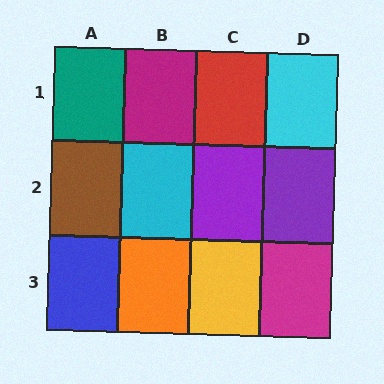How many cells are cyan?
2 cells are cyan.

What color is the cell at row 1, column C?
Red.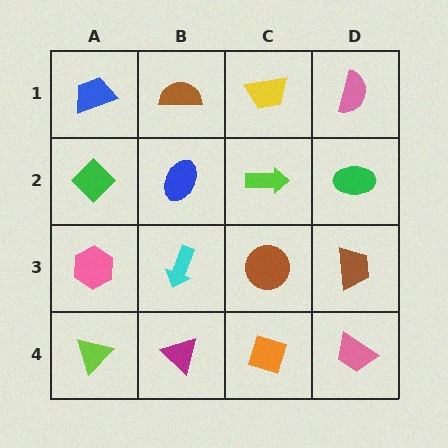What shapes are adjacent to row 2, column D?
A pink semicircle (row 1, column D), a brown trapezoid (row 3, column D), a lime arrow (row 2, column C).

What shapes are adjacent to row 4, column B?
A cyan arrow (row 3, column B), a lime triangle (row 4, column A), an orange diamond (row 4, column C).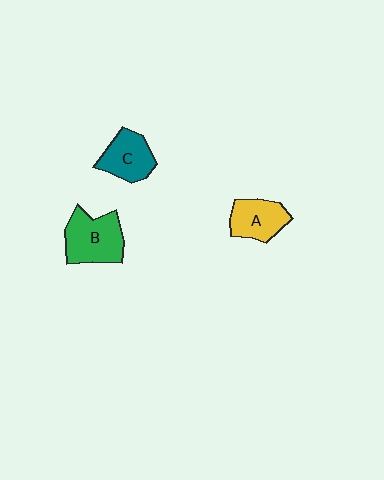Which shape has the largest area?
Shape B (green).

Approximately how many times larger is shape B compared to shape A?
Approximately 1.3 times.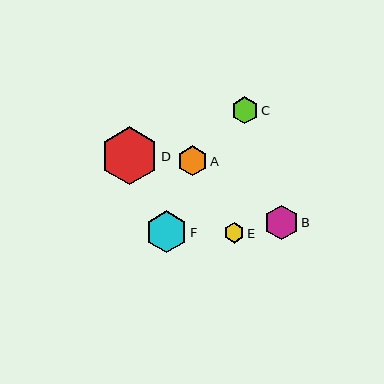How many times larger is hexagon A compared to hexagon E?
Hexagon A is approximately 1.5 times the size of hexagon E.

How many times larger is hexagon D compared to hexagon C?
Hexagon D is approximately 2.1 times the size of hexagon C.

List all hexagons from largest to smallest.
From largest to smallest: D, F, B, A, C, E.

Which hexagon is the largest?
Hexagon D is the largest with a size of approximately 58 pixels.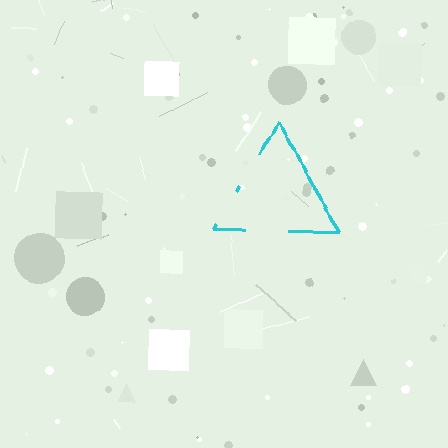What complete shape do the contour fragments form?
The contour fragments form a triangle.